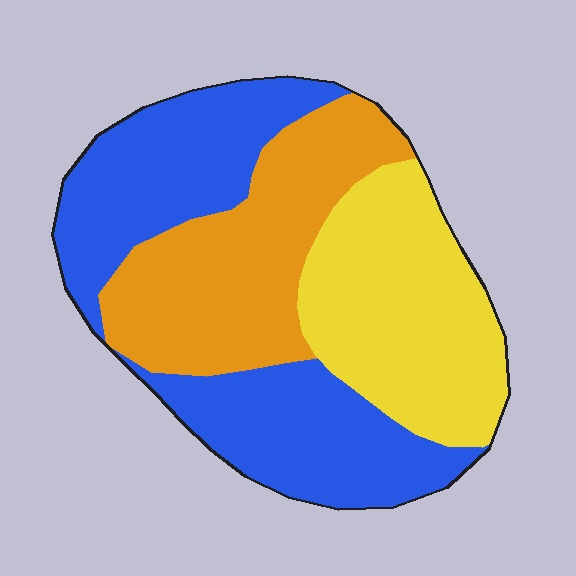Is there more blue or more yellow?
Blue.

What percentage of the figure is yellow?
Yellow takes up about one quarter (1/4) of the figure.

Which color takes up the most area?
Blue, at roughly 40%.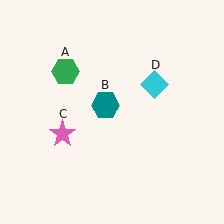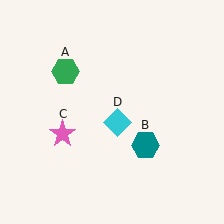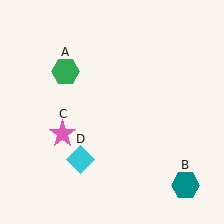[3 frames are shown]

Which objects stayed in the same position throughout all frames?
Green hexagon (object A) and pink star (object C) remained stationary.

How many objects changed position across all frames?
2 objects changed position: teal hexagon (object B), cyan diamond (object D).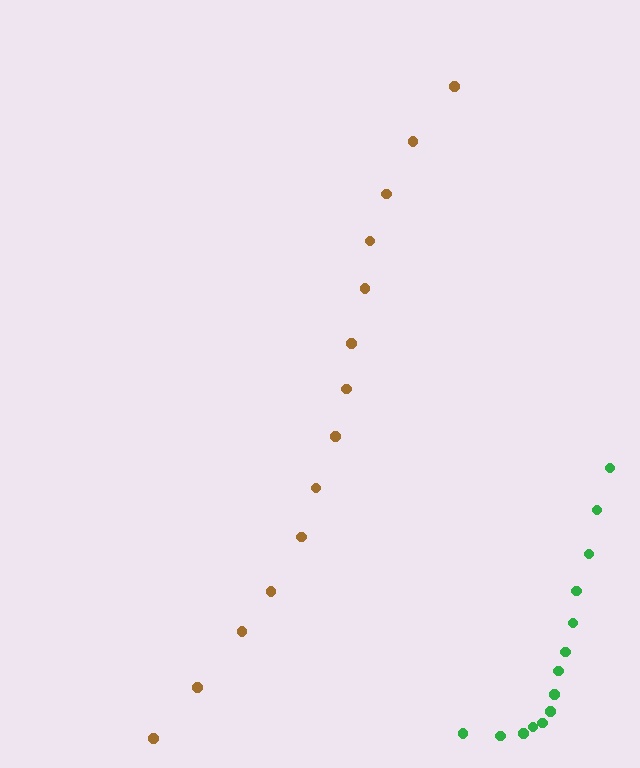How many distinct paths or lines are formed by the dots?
There are 2 distinct paths.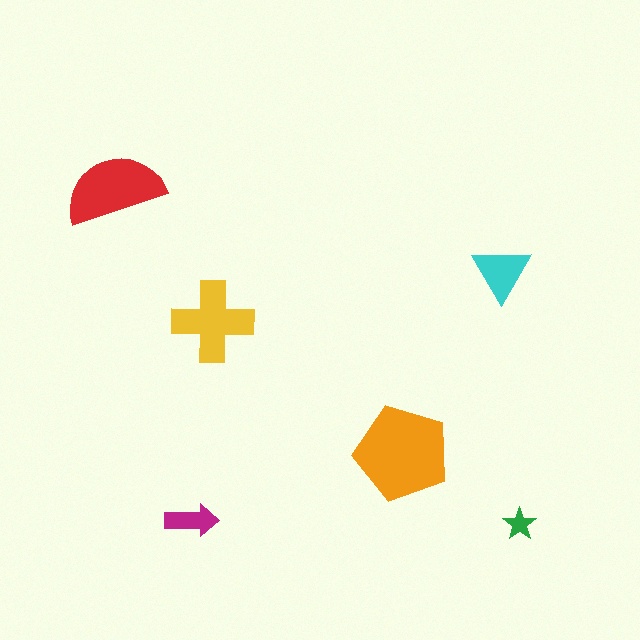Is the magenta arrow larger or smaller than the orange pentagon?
Smaller.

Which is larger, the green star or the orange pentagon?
The orange pentagon.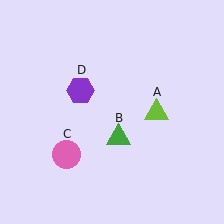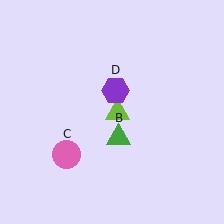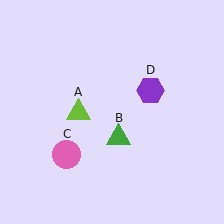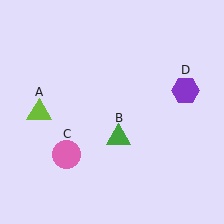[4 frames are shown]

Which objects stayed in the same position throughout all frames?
Green triangle (object B) and pink circle (object C) remained stationary.